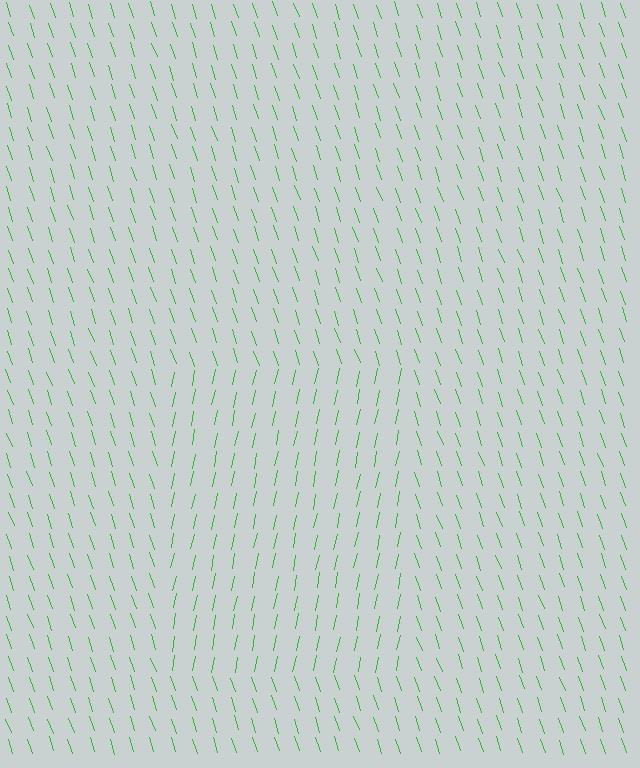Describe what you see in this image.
The image is filled with small green line segments. A rectangle region in the image has lines oriented differently from the surrounding lines, creating a visible texture boundary.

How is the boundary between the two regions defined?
The boundary is defined purely by a change in line orientation (approximately 30 degrees difference). All lines are the same color and thickness.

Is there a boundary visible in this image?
Yes, there is a texture boundary formed by a change in line orientation.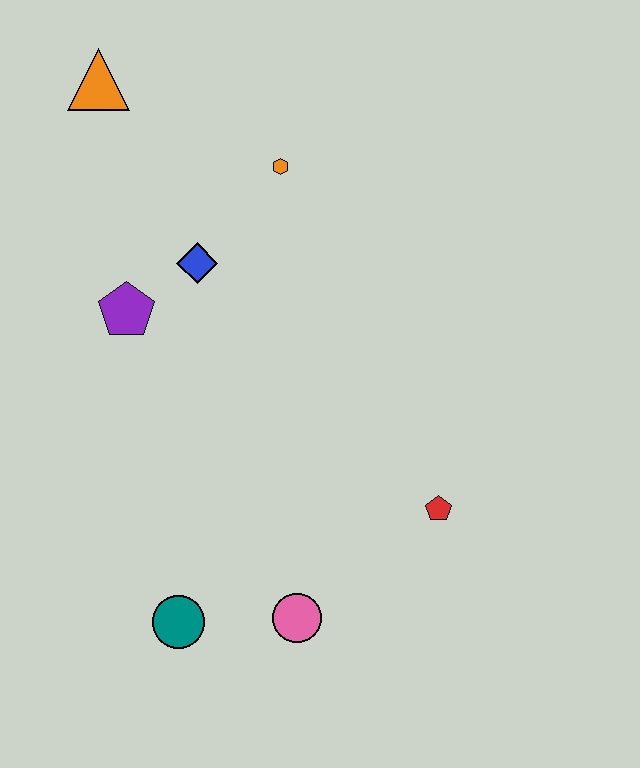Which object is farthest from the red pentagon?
The orange triangle is farthest from the red pentagon.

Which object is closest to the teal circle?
The pink circle is closest to the teal circle.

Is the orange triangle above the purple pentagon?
Yes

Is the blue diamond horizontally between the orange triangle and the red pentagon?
Yes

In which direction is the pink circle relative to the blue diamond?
The pink circle is below the blue diamond.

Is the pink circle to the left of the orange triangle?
No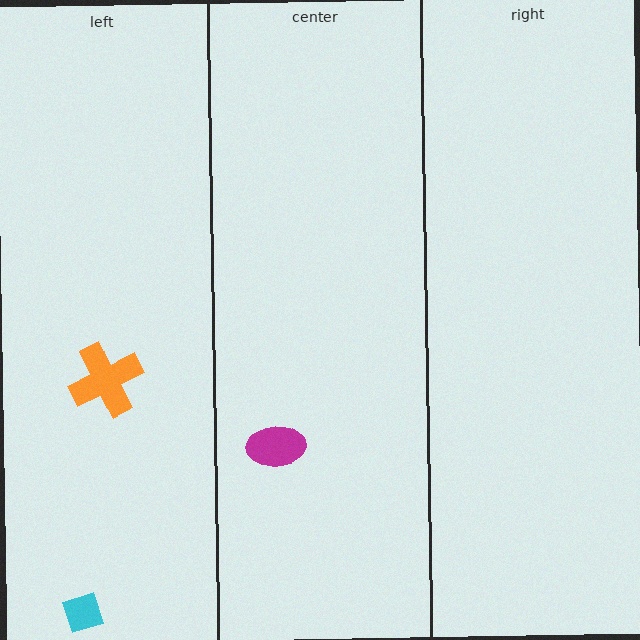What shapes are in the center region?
The magenta ellipse.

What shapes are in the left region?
The orange cross, the cyan diamond.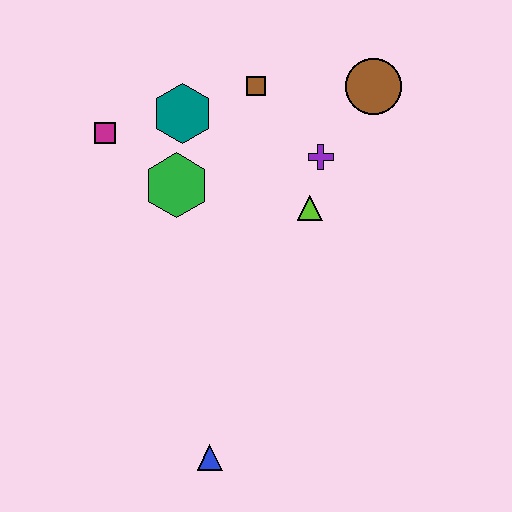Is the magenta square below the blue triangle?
No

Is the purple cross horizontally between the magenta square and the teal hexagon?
No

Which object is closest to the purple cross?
The lime triangle is closest to the purple cross.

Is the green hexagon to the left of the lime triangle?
Yes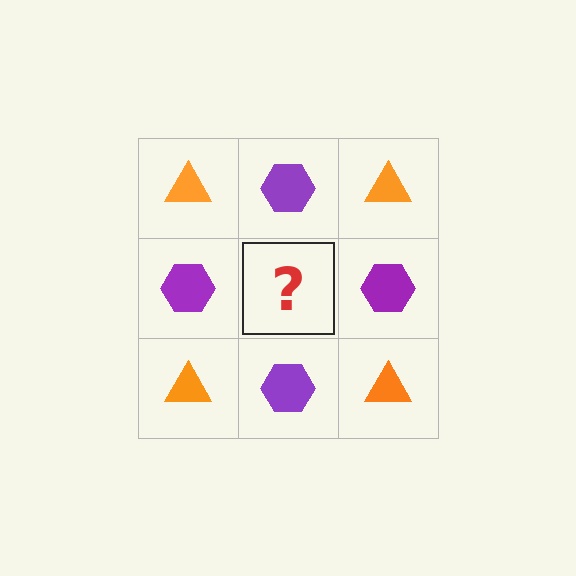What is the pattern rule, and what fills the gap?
The rule is that it alternates orange triangle and purple hexagon in a checkerboard pattern. The gap should be filled with an orange triangle.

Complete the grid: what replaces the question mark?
The question mark should be replaced with an orange triangle.